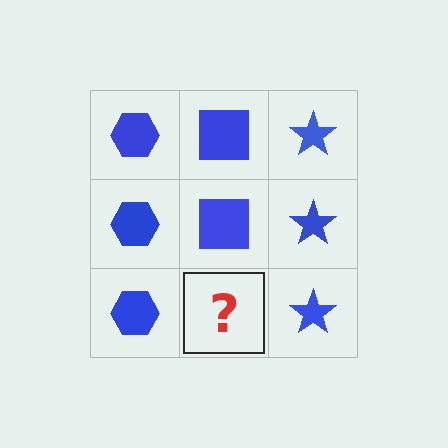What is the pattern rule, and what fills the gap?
The rule is that each column has a consistent shape. The gap should be filled with a blue square.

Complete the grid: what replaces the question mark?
The question mark should be replaced with a blue square.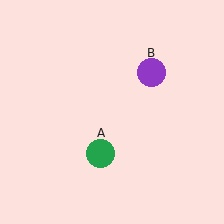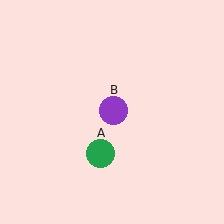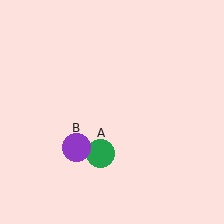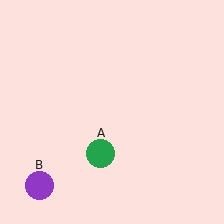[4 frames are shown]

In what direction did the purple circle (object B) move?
The purple circle (object B) moved down and to the left.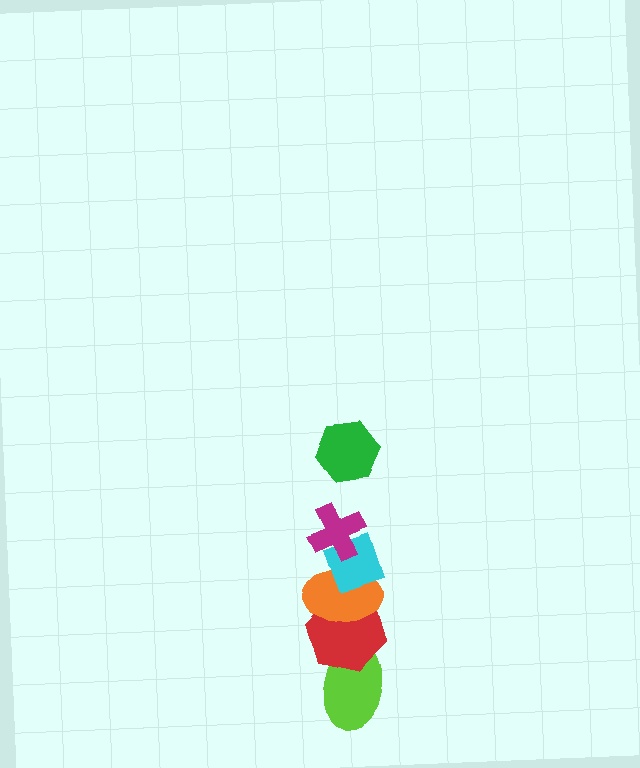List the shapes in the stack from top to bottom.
From top to bottom: the green hexagon, the magenta cross, the cyan diamond, the orange ellipse, the red hexagon, the lime ellipse.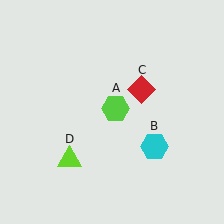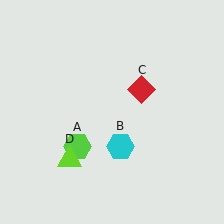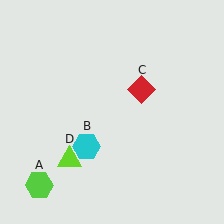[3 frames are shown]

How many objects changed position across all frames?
2 objects changed position: lime hexagon (object A), cyan hexagon (object B).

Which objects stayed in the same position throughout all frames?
Red diamond (object C) and lime triangle (object D) remained stationary.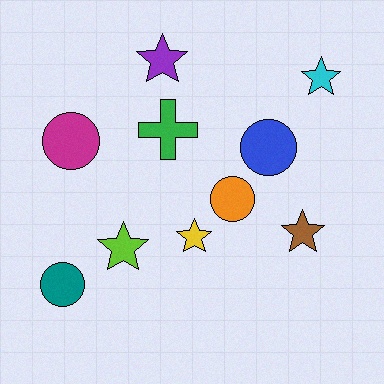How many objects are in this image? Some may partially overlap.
There are 10 objects.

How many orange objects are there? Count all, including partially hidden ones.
There is 1 orange object.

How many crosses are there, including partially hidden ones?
There is 1 cross.